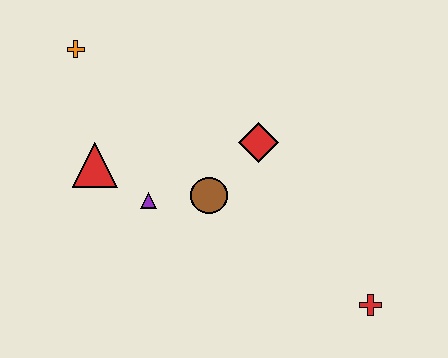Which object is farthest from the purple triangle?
The red cross is farthest from the purple triangle.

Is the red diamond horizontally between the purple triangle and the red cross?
Yes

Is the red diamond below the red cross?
No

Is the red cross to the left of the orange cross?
No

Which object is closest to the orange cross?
The red triangle is closest to the orange cross.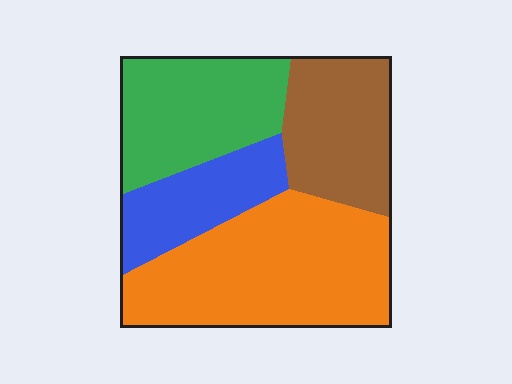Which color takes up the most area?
Orange, at roughly 40%.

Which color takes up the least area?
Blue, at roughly 15%.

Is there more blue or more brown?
Brown.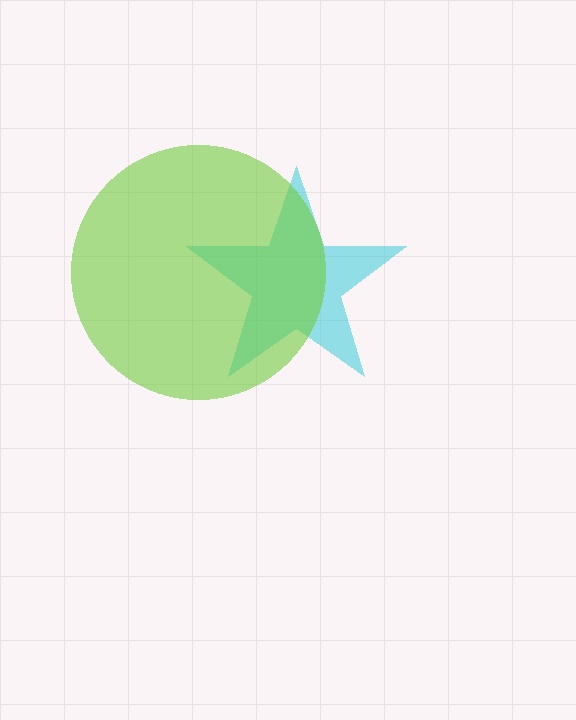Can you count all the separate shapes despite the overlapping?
Yes, there are 2 separate shapes.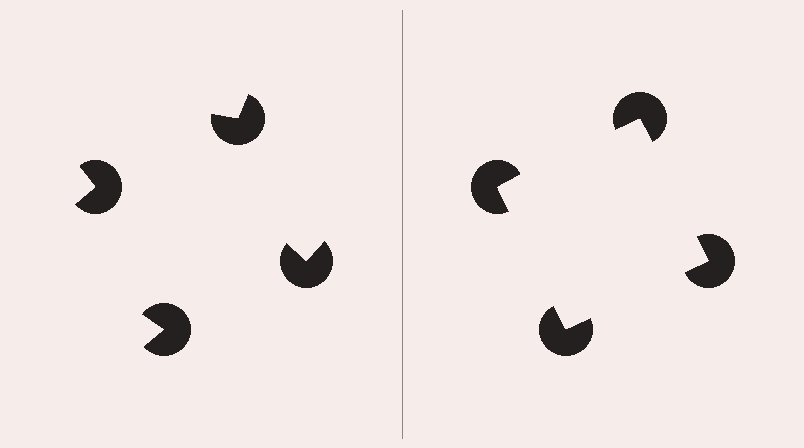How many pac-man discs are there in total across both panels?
8 — 4 on each side.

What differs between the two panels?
The pac-man discs are positioned identically on both sides; only the wedge orientations differ. On the right they align to a square; on the left they are misaligned.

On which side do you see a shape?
An illusory square appears on the right side. On the left side the wedge cuts are rotated, so no coherent shape forms.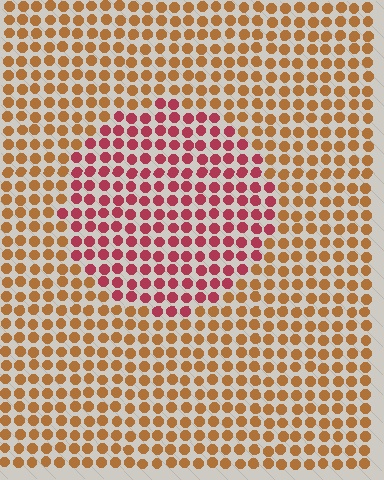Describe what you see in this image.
The image is filled with small brown elements in a uniform arrangement. A circle-shaped region is visible where the elements are tinted to a slightly different hue, forming a subtle color boundary.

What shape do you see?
I see a circle.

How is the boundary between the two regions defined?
The boundary is defined purely by a slight shift in hue (about 44 degrees). Spacing, size, and orientation are identical on both sides.